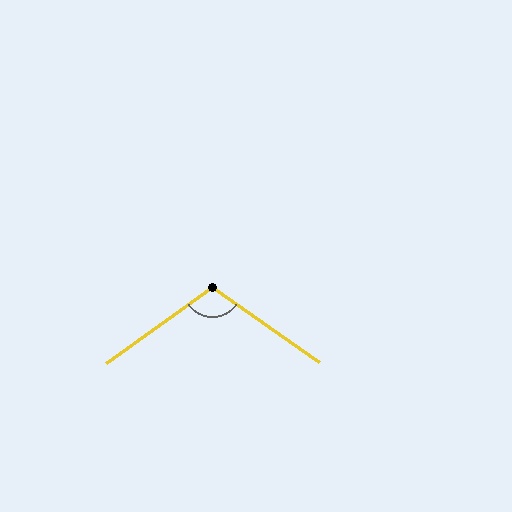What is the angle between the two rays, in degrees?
Approximately 109 degrees.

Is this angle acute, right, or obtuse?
It is obtuse.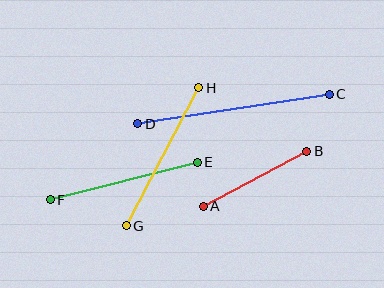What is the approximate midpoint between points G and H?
The midpoint is at approximately (162, 157) pixels.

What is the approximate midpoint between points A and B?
The midpoint is at approximately (255, 179) pixels.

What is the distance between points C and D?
The distance is approximately 194 pixels.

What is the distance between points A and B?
The distance is approximately 117 pixels.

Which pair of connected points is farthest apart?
Points C and D are farthest apart.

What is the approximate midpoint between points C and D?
The midpoint is at approximately (234, 109) pixels.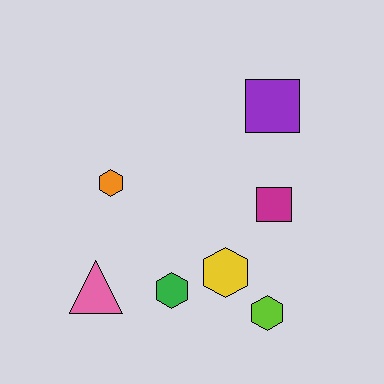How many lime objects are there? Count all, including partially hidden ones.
There is 1 lime object.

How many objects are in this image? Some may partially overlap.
There are 7 objects.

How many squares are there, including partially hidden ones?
There are 2 squares.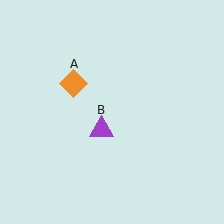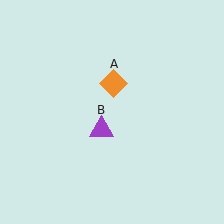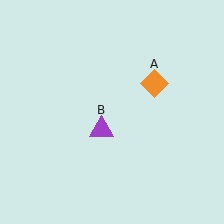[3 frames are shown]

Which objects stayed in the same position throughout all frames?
Purple triangle (object B) remained stationary.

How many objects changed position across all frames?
1 object changed position: orange diamond (object A).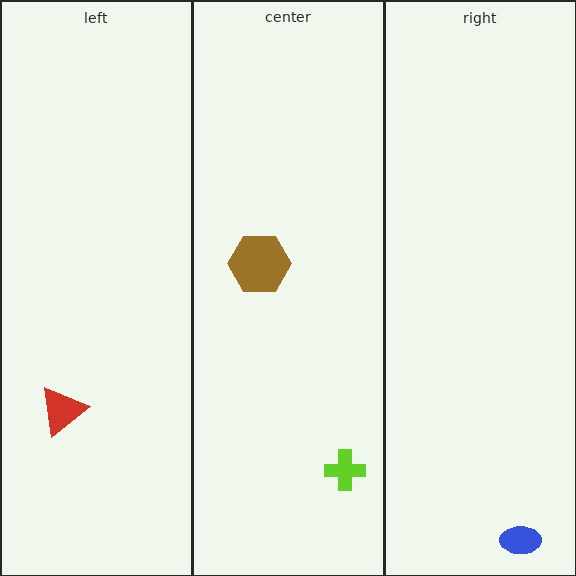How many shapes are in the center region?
2.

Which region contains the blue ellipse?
The right region.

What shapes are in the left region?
The red triangle.